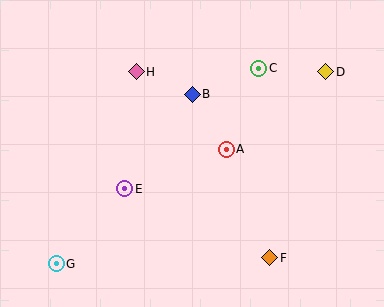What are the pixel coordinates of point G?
Point G is at (56, 264).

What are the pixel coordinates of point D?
Point D is at (326, 72).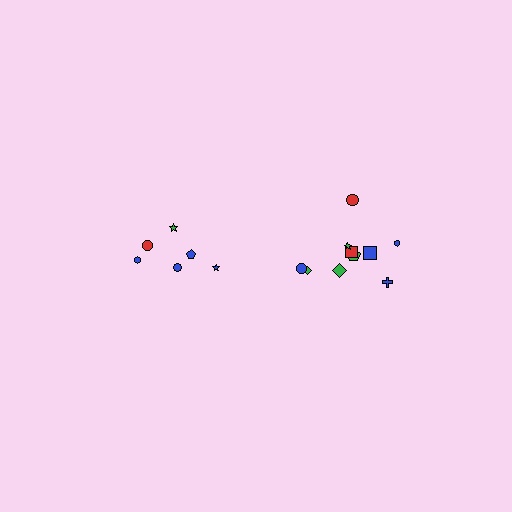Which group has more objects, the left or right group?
The right group.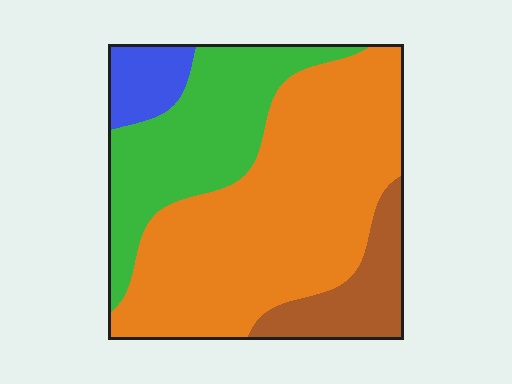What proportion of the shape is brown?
Brown covers around 10% of the shape.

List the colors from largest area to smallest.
From largest to smallest: orange, green, brown, blue.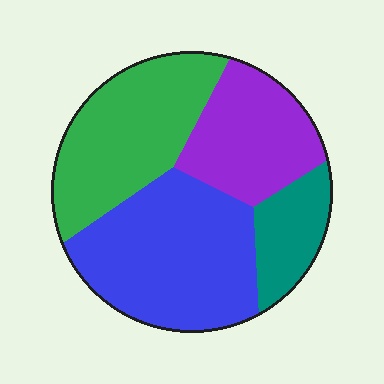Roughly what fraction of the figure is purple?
Purple covers roughly 20% of the figure.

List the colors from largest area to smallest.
From largest to smallest: blue, green, purple, teal.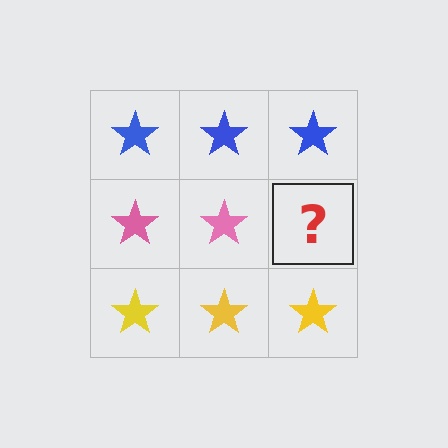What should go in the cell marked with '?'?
The missing cell should contain a pink star.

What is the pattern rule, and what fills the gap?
The rule is that each row has a consistent color. The gap should be filled with a pink star.